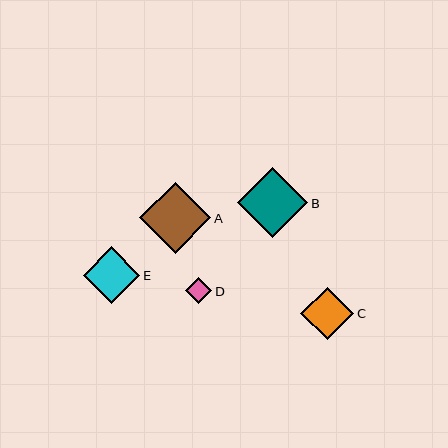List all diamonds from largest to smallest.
From largest to smallest: A, B, E, C, D.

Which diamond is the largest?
Diamond A is the largest with a size of approximately 71 pixels.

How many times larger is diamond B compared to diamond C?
Diamond B is approximately 1.3 times the size of diamond C.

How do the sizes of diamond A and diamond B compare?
Diamond A and diamond B are approximately the same size.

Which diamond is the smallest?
Diamond D is the smallest with a size of approximately 26 pixels.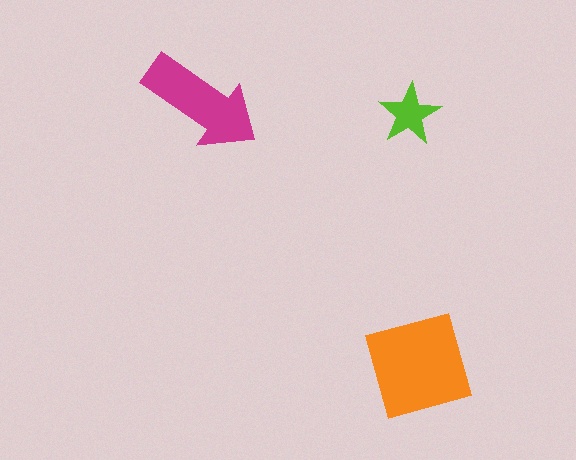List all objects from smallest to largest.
The lime star, the magenta arrow, the orange diamond.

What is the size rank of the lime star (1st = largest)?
3rd.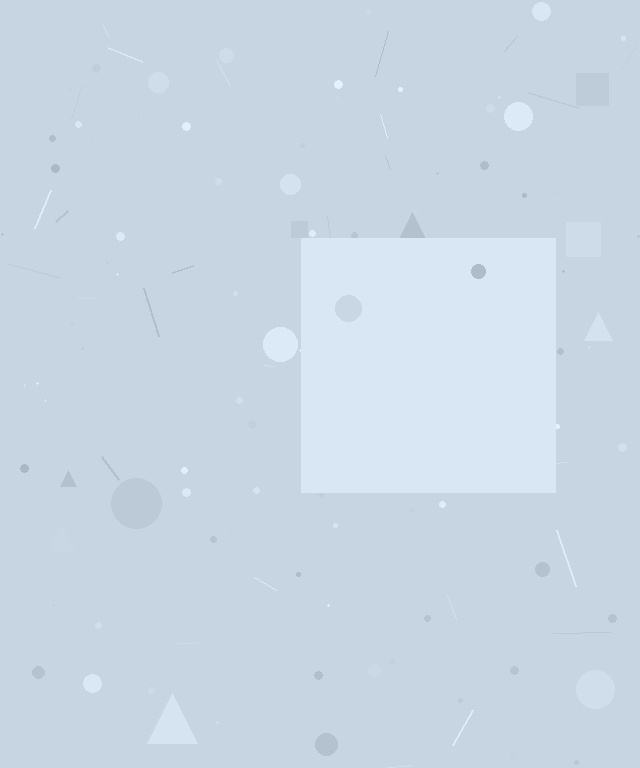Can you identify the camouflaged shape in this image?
The camouflaged shape is a square.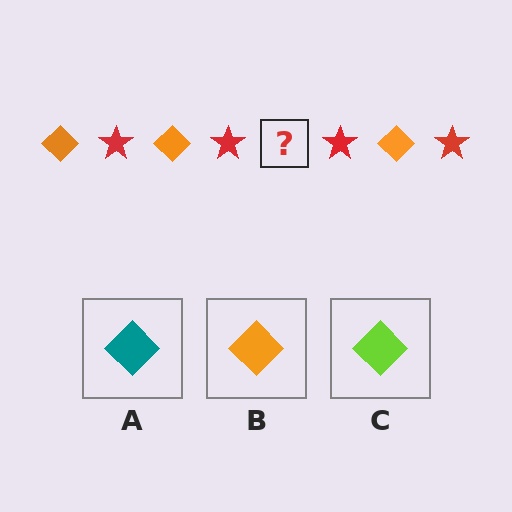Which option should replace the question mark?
Option B.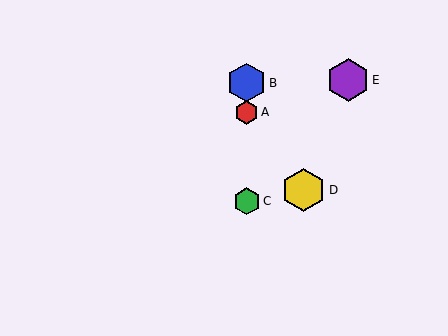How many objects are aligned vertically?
3 objects (A, B, C) are aligned vertically.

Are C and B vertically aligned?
Yes, both are at x≈247.